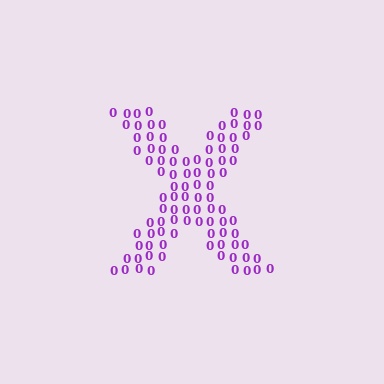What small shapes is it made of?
It is made of small digit 0's.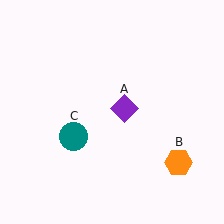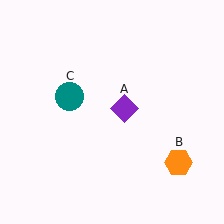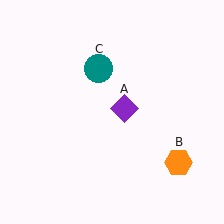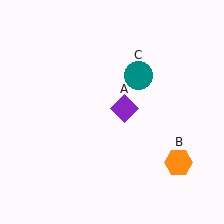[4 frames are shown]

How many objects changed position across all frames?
1 object changed position: teal circle (object C).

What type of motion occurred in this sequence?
The teal circle (object C) rotated clockwise around the center of the scene.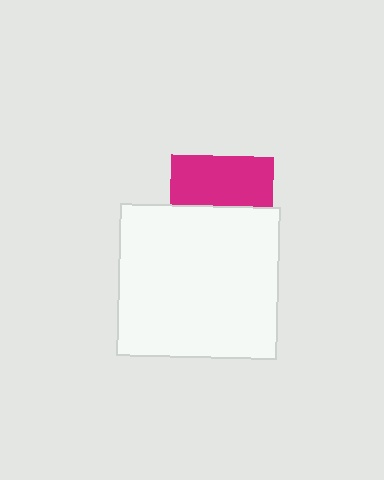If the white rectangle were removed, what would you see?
You would see the complete magenta square.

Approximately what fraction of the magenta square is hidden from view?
Roughly 52% of the magenta square is hidden behind the white rectangle.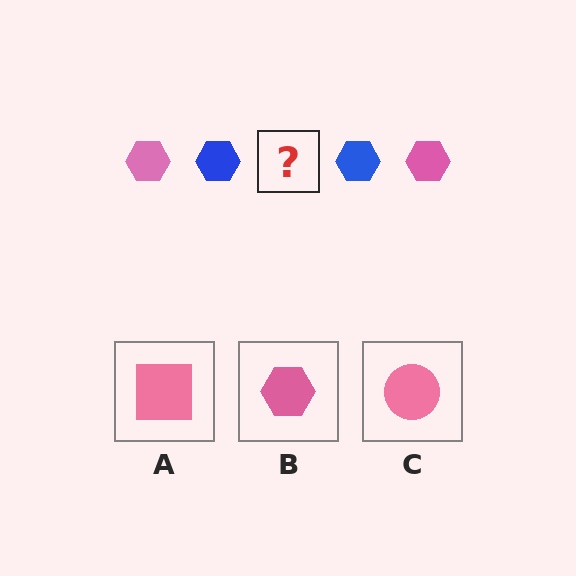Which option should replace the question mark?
Option B.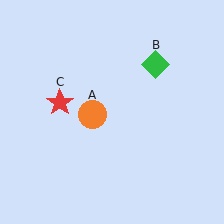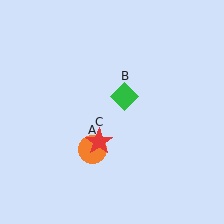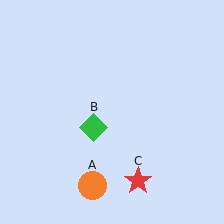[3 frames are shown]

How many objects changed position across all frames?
3 objects changed position: orange circle (object A), green diamond (object B), red star (object C).